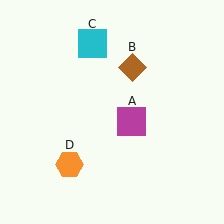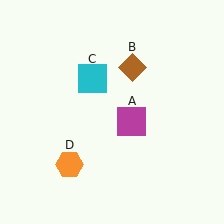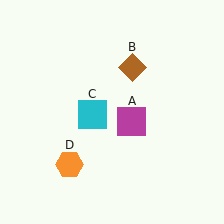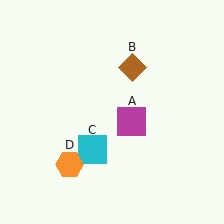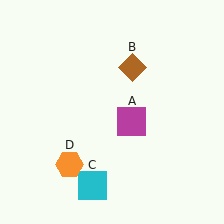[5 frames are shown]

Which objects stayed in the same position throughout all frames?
Magenta square (object A) and brown diamond (object B) and orange hexagon (object D) remained stationary.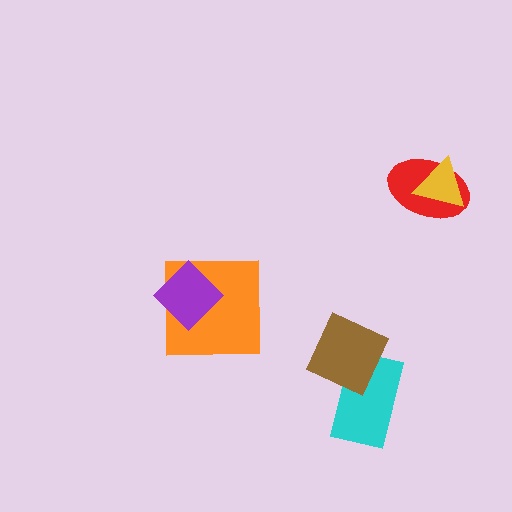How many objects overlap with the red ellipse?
1 object overlaps with the red ellipse.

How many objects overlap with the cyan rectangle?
1 object overlaps with the cyan rectangle.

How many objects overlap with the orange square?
1 object overlaps with the orange square.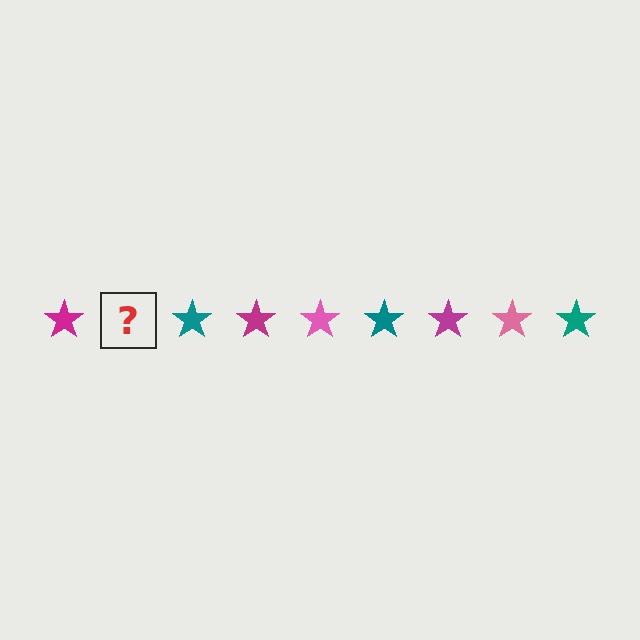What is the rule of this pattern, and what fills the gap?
The rule is that the pattern cycles through magenta, pink, teal stars. The gap should be filled with a pink star.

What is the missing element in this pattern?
The missing element is a pink star.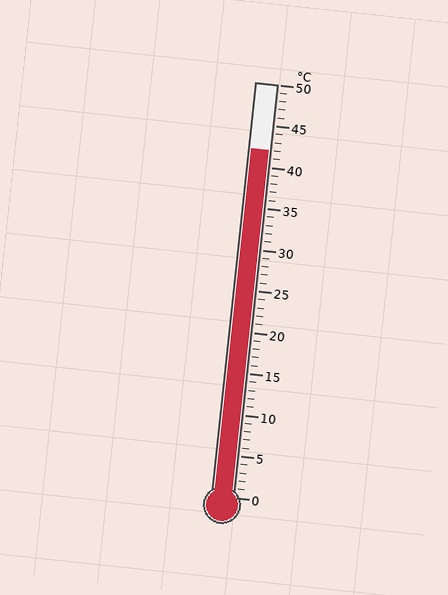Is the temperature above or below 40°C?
The temperature is above 40°C.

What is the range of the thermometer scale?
The thermometer scale ranges from 0°C to 50°C.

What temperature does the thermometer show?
The thermometer shows approximately 42°C.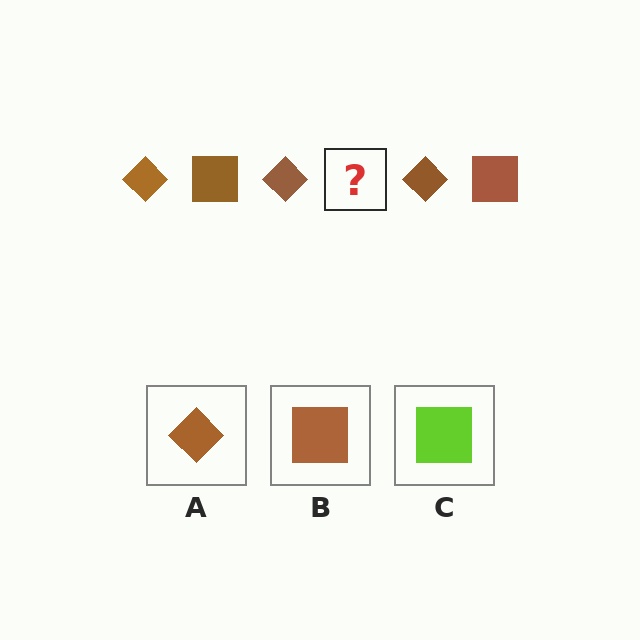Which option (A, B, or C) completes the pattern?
B.